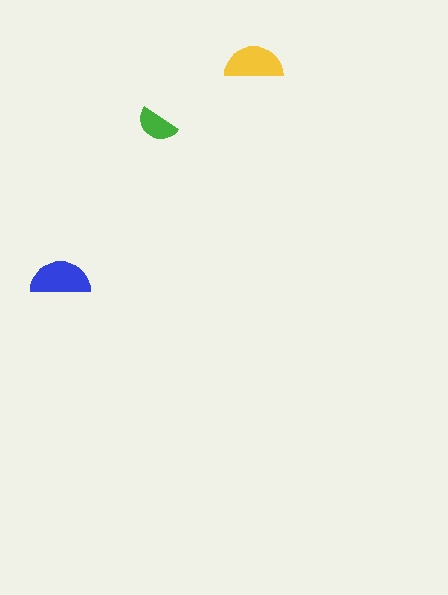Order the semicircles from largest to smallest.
the blue one, the yellow one, the green one.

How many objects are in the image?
There are 3 objects in the image.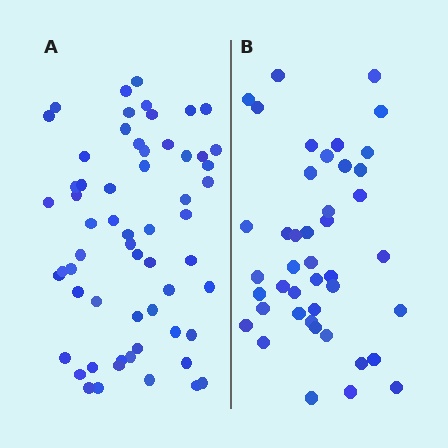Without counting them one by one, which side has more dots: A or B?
Region A (the left region) has more dots.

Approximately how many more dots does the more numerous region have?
Region A has approximately 15 more dots than region B.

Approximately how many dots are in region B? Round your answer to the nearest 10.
About 40 dots. (The exact count is 43, which rounds to 40.)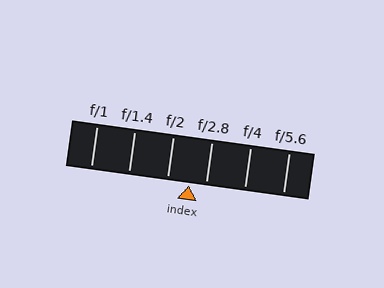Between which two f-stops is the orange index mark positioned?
The index mark is between f/2 and f/2.8.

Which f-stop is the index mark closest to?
The index mark is closest to f/2.8.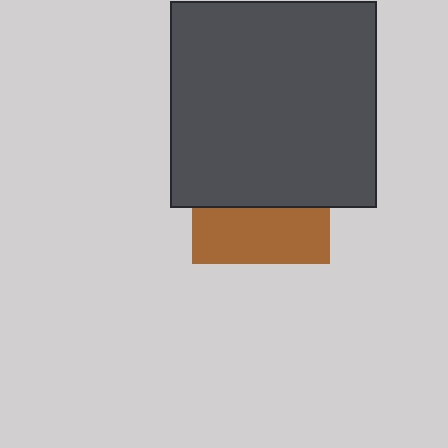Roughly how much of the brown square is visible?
A small part of it is visible (roughly 41%).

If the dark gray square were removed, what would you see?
You would see the complete brown square.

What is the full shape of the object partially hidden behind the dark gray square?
The partially hidden object is a brown square.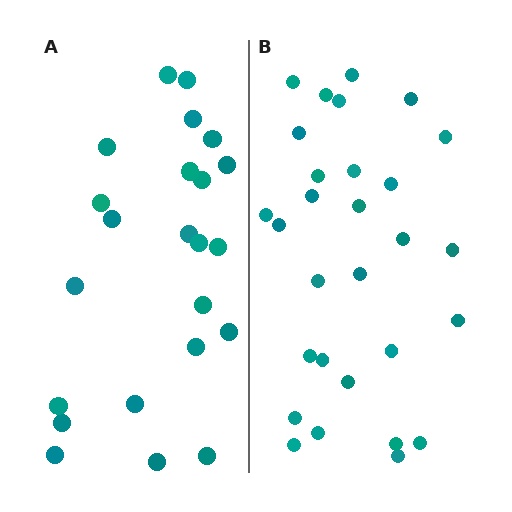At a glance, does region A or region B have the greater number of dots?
Region B (the right region) has more dots.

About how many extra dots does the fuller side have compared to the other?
Region B has about 6 more dots than region A.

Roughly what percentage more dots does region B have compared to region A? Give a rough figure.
About 25% more.